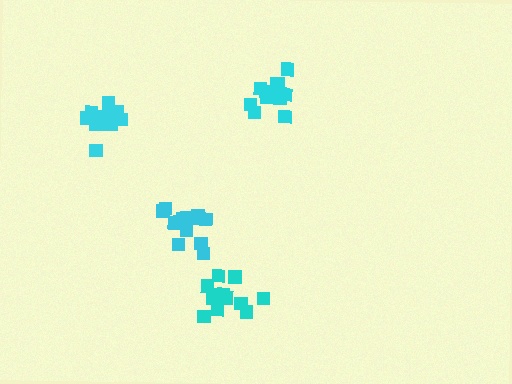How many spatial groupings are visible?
There are 4 spatial groupings.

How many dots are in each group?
Group 1: 13 dots, Group 2: 15 dots, Group 3: 14 dots, Group 4: 14 dots (56 total).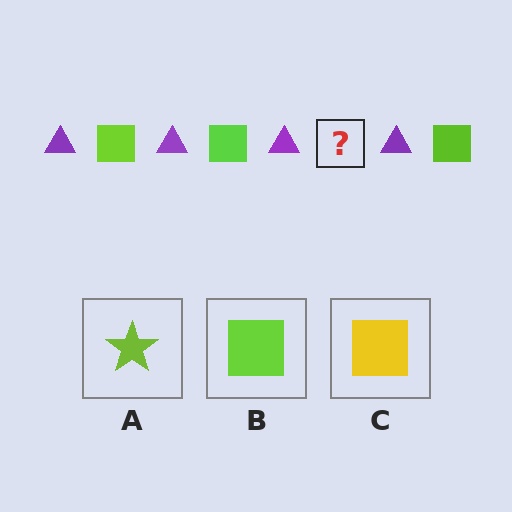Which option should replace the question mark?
Option B.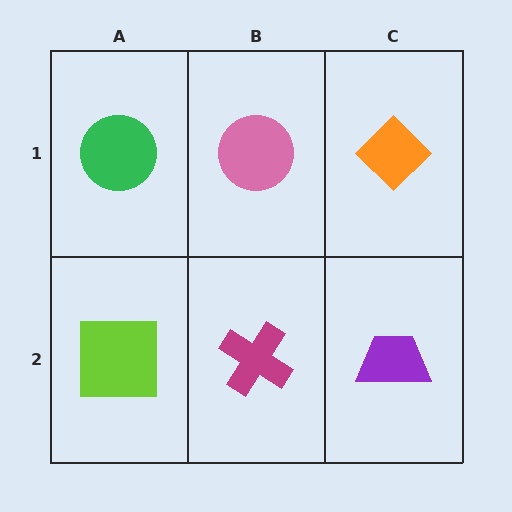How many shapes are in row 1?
3 shapes.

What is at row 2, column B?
A magenta cross.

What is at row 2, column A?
A lime square.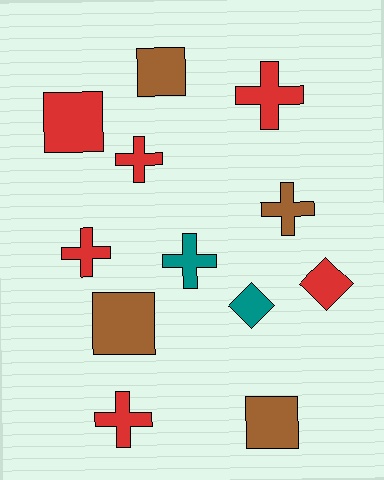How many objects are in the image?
There are 12 objects.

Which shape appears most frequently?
Cross, with 6 objects.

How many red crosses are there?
There are 4 red crosses.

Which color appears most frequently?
Red, with 6 objects.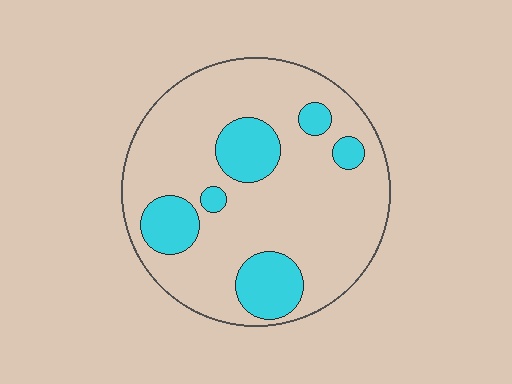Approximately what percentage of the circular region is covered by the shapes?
Approximately 20%.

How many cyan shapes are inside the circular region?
6.